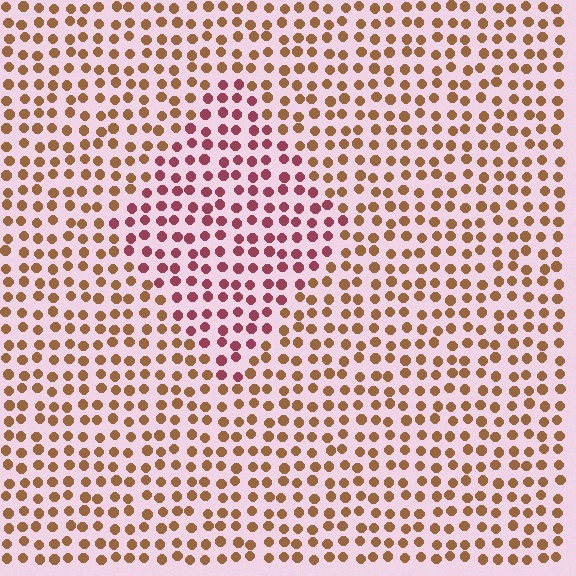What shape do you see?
I see a diamond.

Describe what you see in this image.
The image is filled with small brown elements in a uniform arrangement. A diamond-shaped region is visible where the elements are tinted to a slightly different hue, forming a subtle color boundary.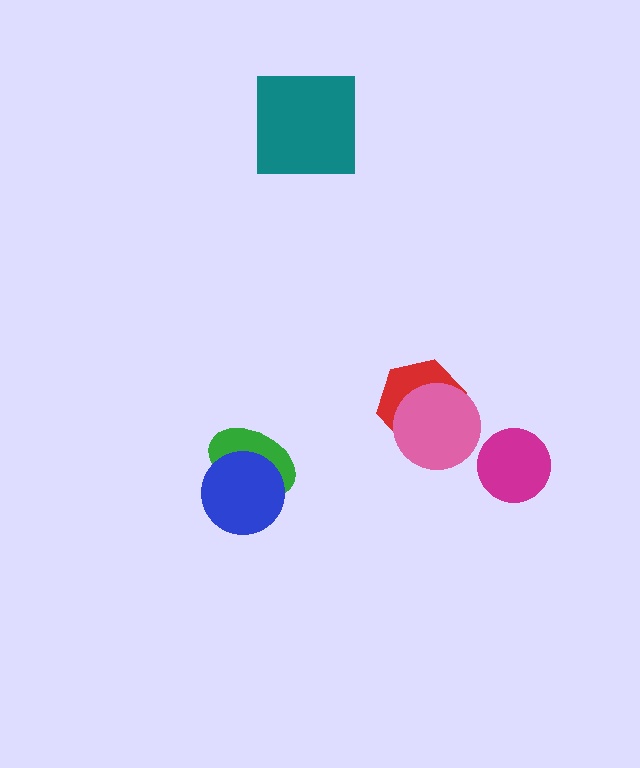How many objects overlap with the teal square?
0 objects overlap with the teal square.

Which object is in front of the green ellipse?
The blue circle is in front of the green ellipse.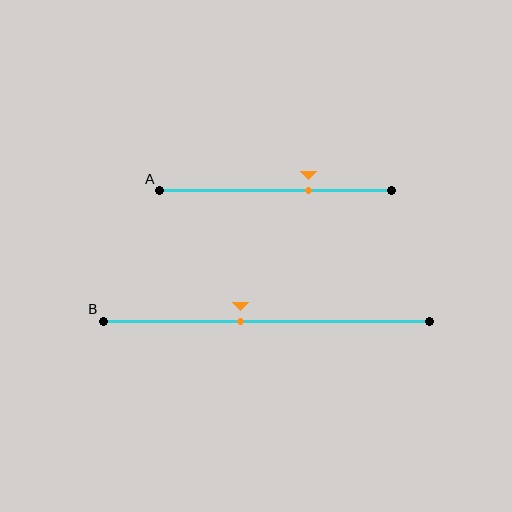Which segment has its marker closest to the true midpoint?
Segment B has its marker closest to the true midpoint.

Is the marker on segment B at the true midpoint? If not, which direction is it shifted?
No, the marker on segment B is shifted to the left by about 8% of the segment length.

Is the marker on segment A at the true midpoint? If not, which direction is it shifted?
No, the marker on segment A is shifted to the right by about 14% of the segment length.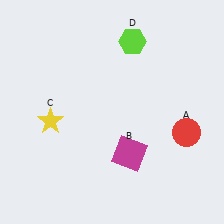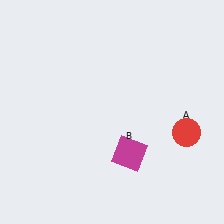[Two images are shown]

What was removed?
The yellow star (C), the lime hexagon (D) were removed in Image 2.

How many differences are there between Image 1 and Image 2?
There are 2 differences between the two images.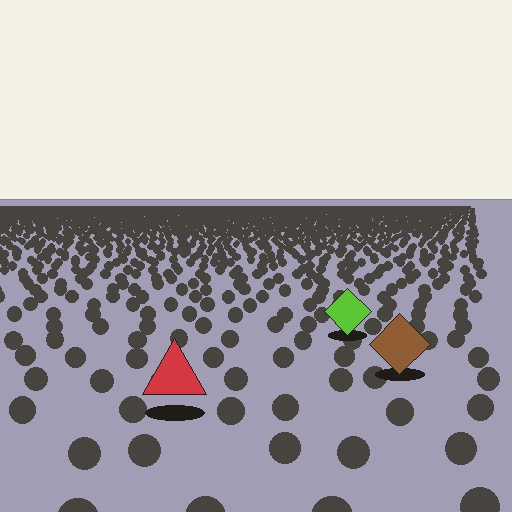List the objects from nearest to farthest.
From nearest to farthest: the red triangle, the brown diamond, the lime diamond.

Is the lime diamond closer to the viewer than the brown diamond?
No. The brown diamond is closer — you can tell from the texture gradient: the ground texture is coarser near it.